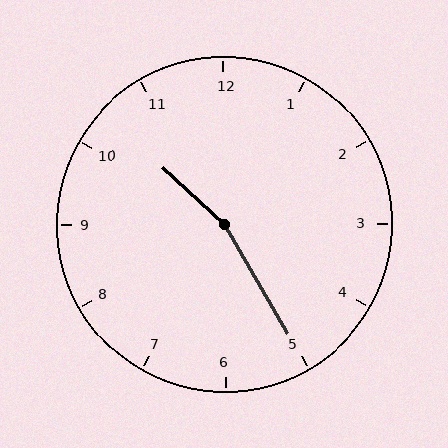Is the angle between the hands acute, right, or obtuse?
It is obtuse.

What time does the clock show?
10:25.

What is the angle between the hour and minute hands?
Approximately 162 degrees.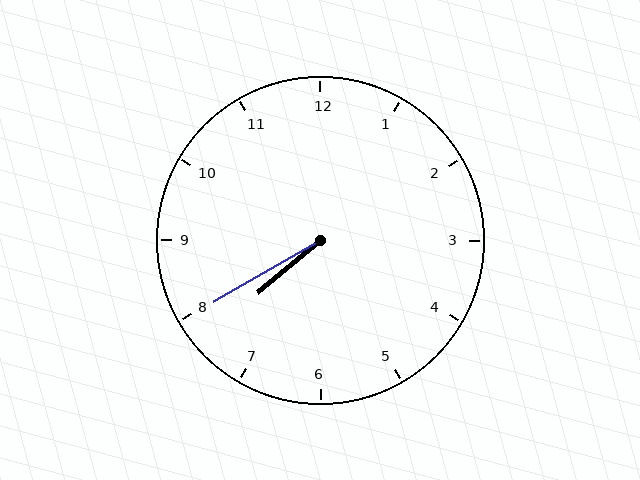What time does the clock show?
7:40.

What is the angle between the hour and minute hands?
Approximately 10 degrees.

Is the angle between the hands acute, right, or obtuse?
It is acute.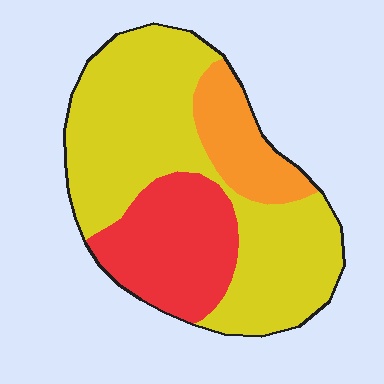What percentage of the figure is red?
Red covers about 25% of the figure.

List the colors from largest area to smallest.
From largest to smallest: yellow, red, orange.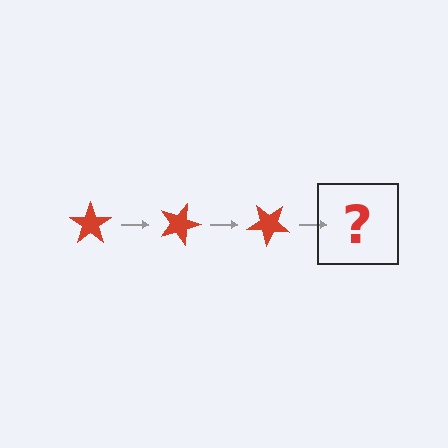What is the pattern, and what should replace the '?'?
The pattern is that the star rotates 20 degrees each step. The '?' should be a red star rotated 60 degrees.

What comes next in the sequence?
The next element should be a red star rotated 60 degrees.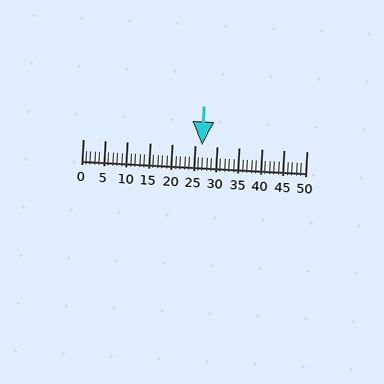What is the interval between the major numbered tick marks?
The major tick marks are spaced 5 units apart.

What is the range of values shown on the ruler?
The ruler shows values from 0 to 50.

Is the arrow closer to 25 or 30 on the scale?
The arrow is closer to 25.